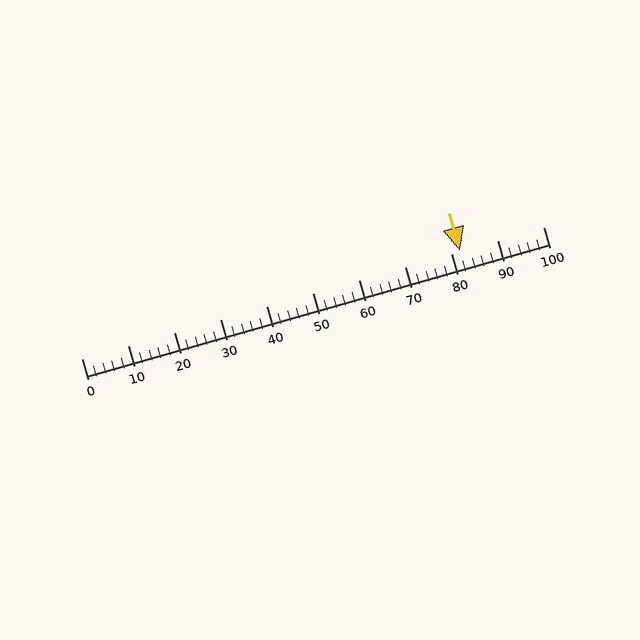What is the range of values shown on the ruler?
The ruler shows values from 0 to 100.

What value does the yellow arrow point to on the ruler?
The yellow arrow points to approximately 82.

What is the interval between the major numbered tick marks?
The major tick marks are spaced 10 units apart.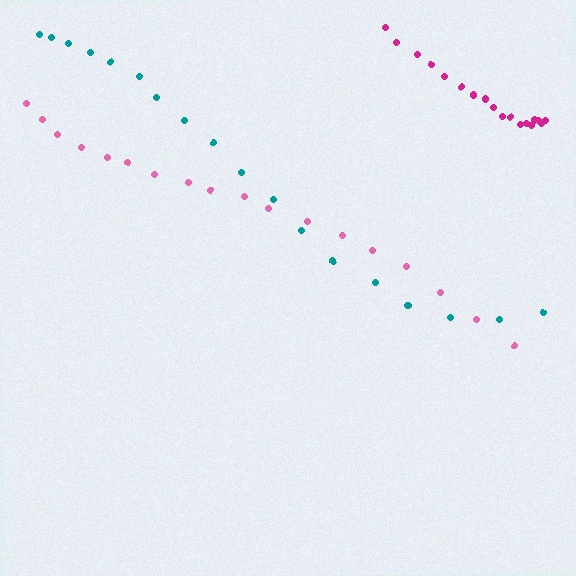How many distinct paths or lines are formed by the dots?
There are 3 distinct paths.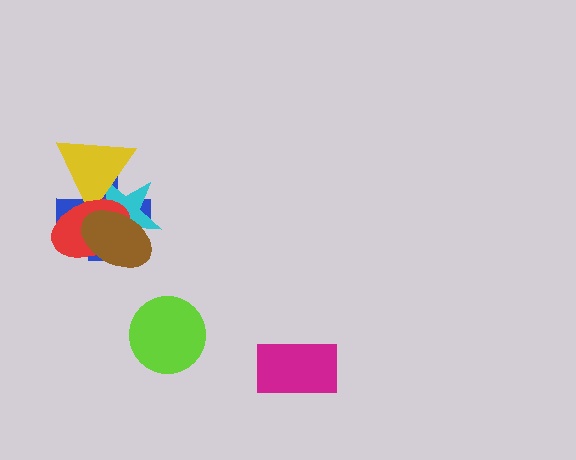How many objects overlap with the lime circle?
0 objects overlap with the lime circle.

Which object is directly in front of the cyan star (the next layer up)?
The yellow triangle is directly in front of the cyan star.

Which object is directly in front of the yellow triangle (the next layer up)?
The red ellipse is directly in front of the yellow triangle.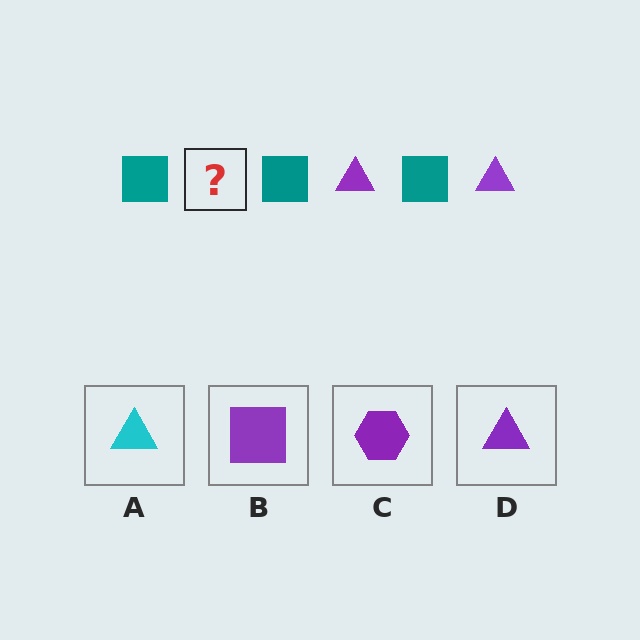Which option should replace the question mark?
Option D.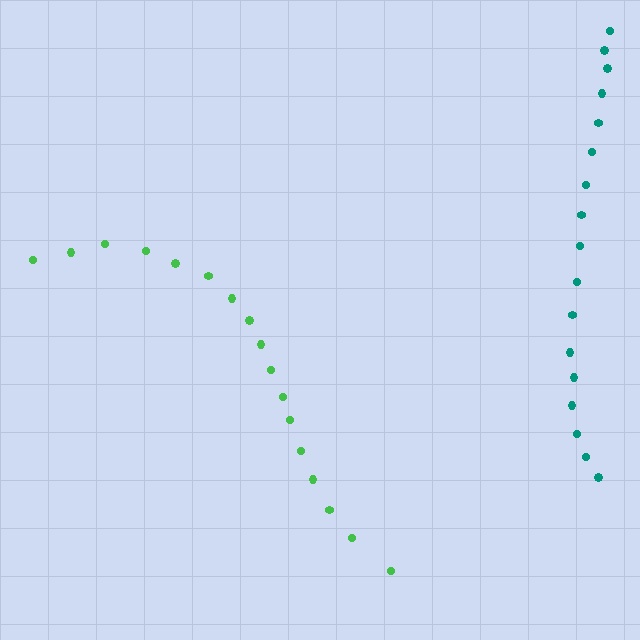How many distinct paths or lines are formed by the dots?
There are 2 distinct paths.